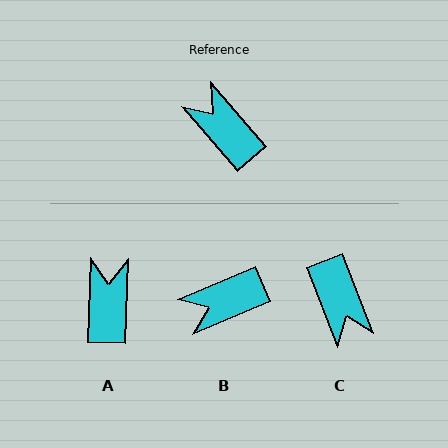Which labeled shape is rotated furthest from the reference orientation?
C, about 161 degrees away.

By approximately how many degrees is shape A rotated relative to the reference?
Approximately 42 degrees clockwise.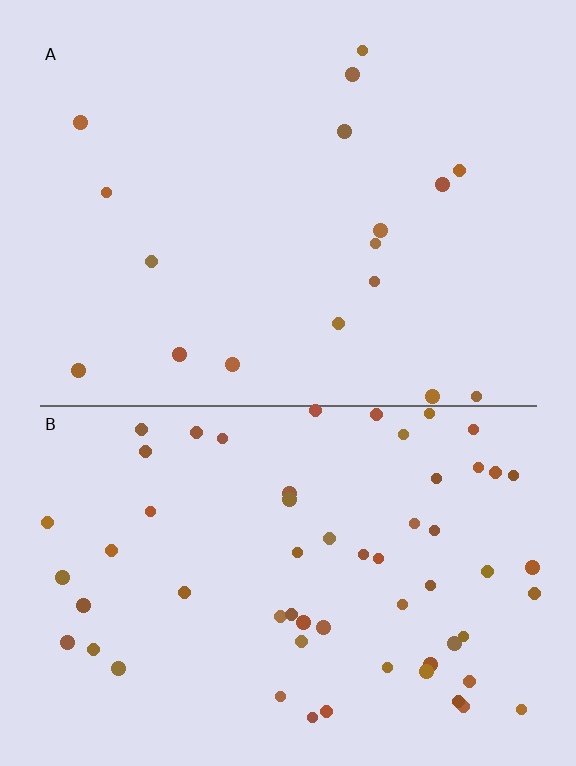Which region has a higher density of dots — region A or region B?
B (the bottom).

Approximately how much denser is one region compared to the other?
Approximately 3.5× — region B over region A.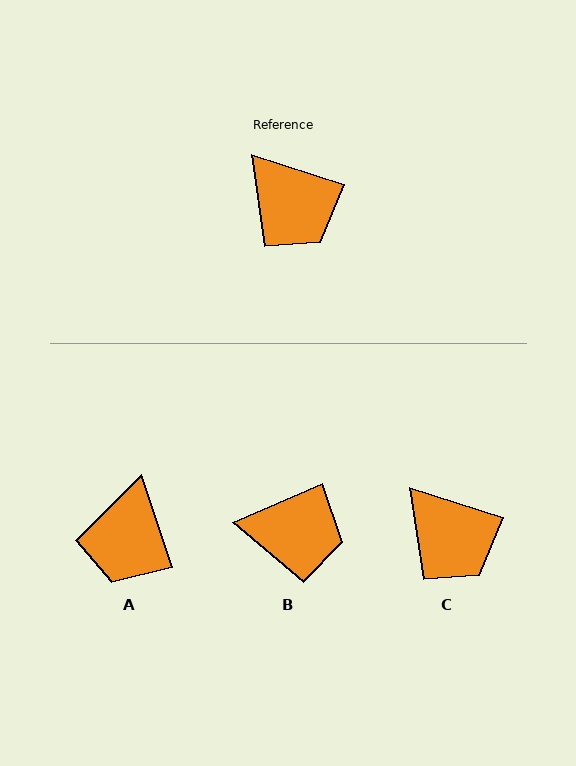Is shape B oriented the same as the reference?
No, it is off by about 42 degrees.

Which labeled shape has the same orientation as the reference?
C.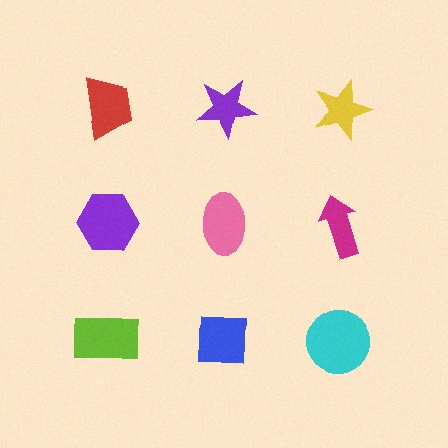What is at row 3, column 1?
A lime rectangle.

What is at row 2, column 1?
A purple hexagon.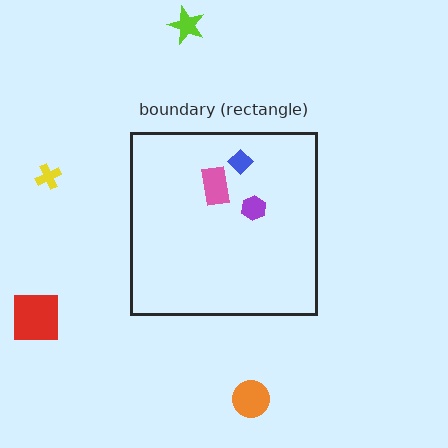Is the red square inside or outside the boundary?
Outside.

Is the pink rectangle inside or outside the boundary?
Inside.